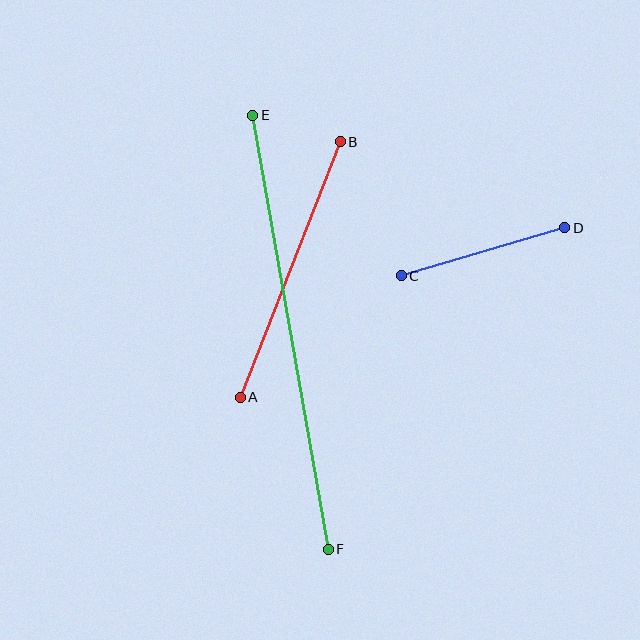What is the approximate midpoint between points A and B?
The midpoint is at approximately (290, 269) pixels.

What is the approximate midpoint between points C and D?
The midpoint is at approximately (483, 252) pixels.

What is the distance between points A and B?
The distance is approximately 274 pixels.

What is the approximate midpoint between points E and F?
The midpoint is at approximately (291, 332) pixels.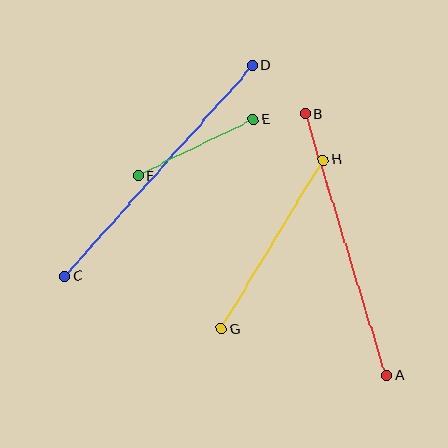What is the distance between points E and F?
The distance is approximately 128 pixels.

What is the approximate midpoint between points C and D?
The midpoint is at approximately (159, 171) pixels.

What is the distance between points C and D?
The distance is approximately 282 pixels.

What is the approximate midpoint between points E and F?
The midpoint is at approximately (196, 148) pixels.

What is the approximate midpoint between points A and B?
The midpoint is at approximately (346, 245) pixels.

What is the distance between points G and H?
The distance is approximately 197 pixels.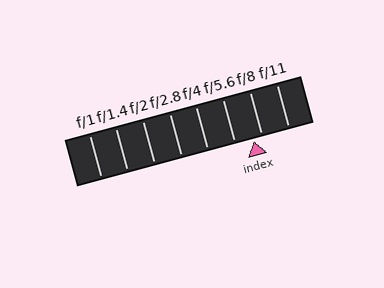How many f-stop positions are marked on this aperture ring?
There are 8 f-stop positions marked.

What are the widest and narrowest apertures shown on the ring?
The widest aperture shown is f/1 and the narrowest is f/11.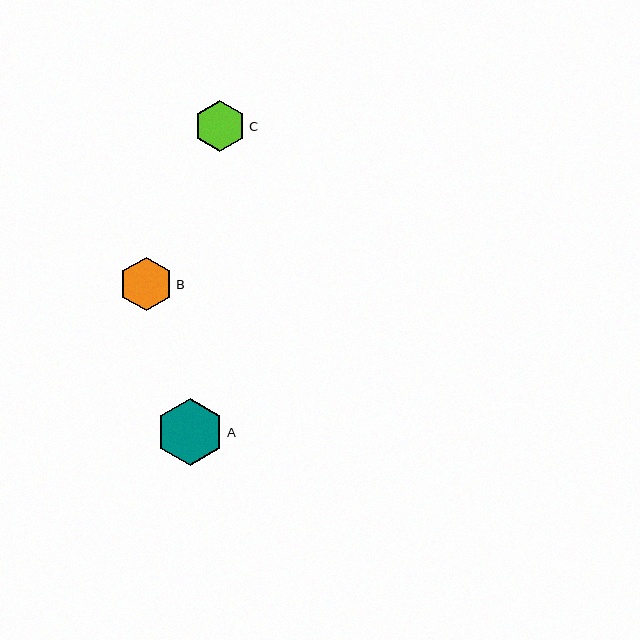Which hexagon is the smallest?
Hexagon C is the smallest with a size of approximately 52 pixels.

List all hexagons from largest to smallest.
From largest to smallest: A, B, C.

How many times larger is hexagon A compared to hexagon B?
Hexagon A is approximately 1.3 times the size of hexagon B.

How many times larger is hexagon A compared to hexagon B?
Hexagon A is approximately 1.3 times the size of hexagon B.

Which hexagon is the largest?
Hexagon A is the largest with a size of approximately 68 pixels.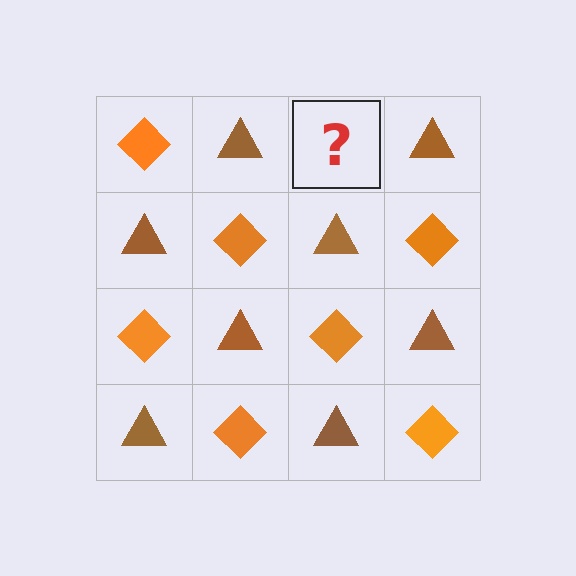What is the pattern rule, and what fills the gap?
The rule is that it alternates orange diamond and brown triangle in a checkerboard pattern. The gap should be filled with an orange diamond.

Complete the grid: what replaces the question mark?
The question mark should be replaced with an orange diamond.